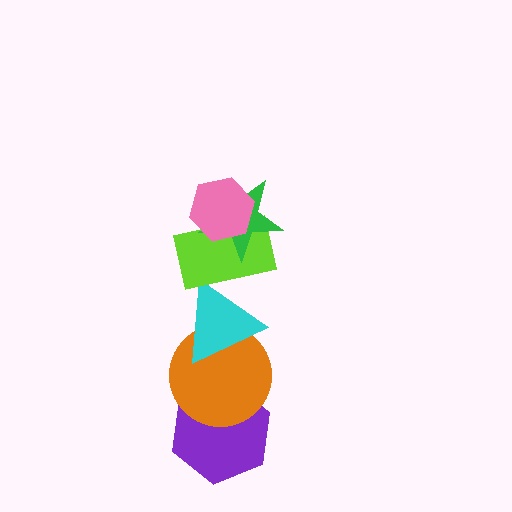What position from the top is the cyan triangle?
The cyan triangle is 4th from the top.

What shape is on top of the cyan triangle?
The lime rectangle is on top of the cyan triangle.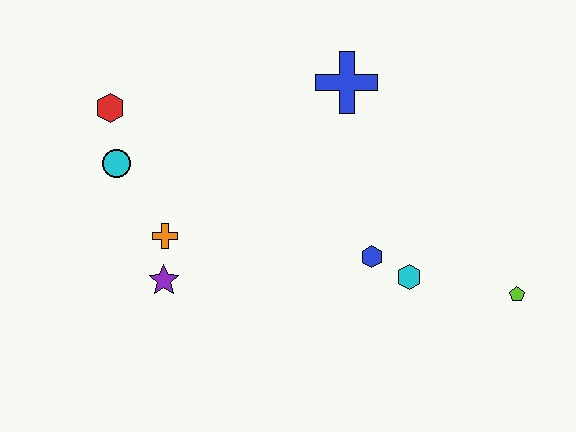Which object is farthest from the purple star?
The lime pentagon is farthest from the purple star.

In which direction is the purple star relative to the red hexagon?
The purple star is below the red hexagon.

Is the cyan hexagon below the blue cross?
Yes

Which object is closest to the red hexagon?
The cyan circle is closest to the red hexagon.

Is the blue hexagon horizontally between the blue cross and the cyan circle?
No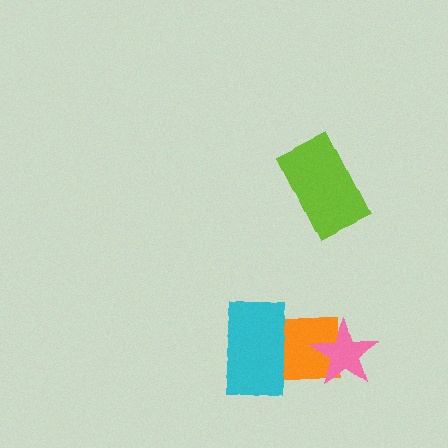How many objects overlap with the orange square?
2 objects overlap with the orange square.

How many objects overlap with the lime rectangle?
0 objects overlap with the lime rectangle.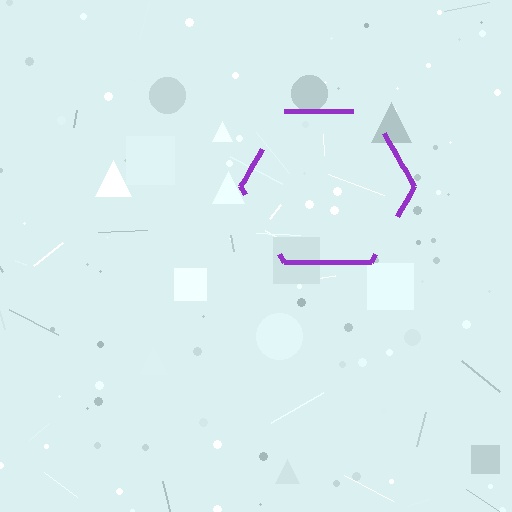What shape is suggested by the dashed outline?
The dashed outline suggests a hexagon.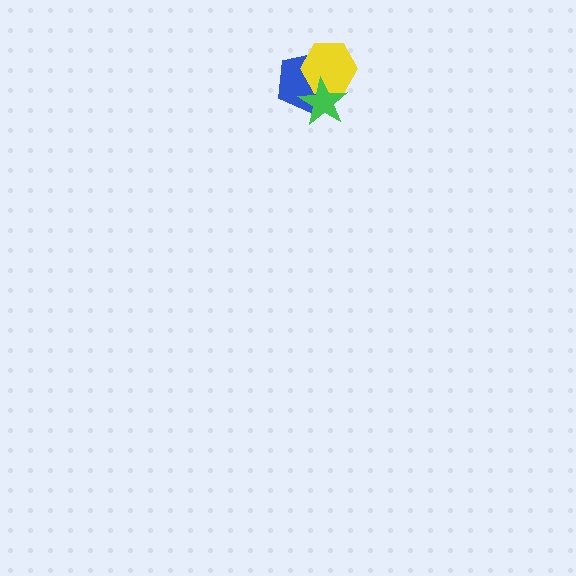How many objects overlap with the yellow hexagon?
2 objects overlap with the yellow hexagon.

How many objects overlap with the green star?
2 objects overlap with the green star.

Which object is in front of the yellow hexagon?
The green star is in front of the yellow hexagon.